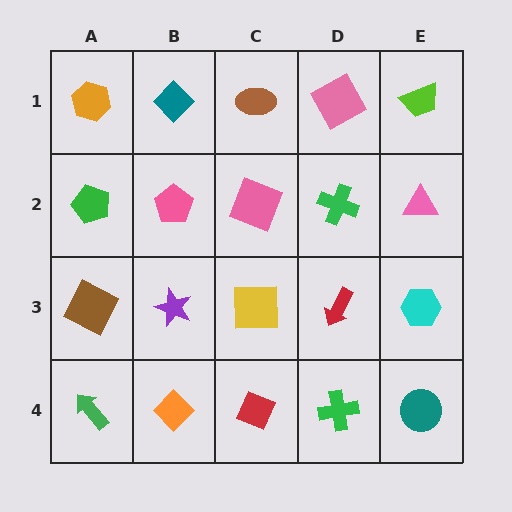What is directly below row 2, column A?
A brown square.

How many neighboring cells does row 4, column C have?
3.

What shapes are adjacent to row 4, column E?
A cyan hexagon (row 3, column E), a green cross (row 4, column D).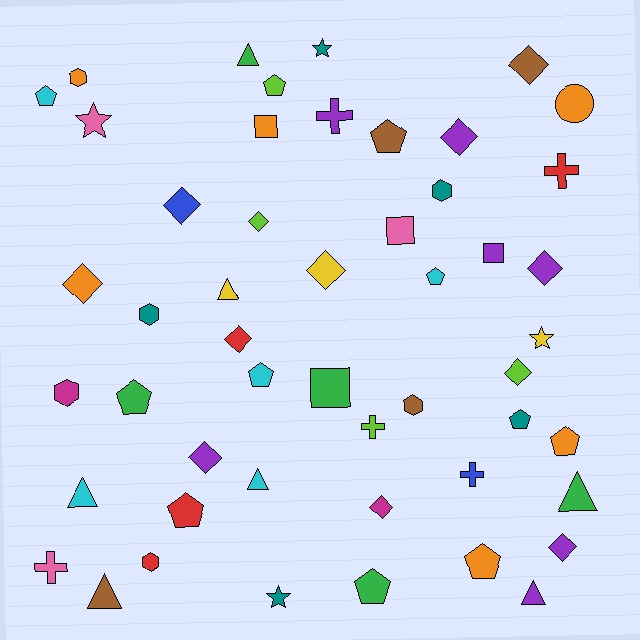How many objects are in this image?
There are 50 objects.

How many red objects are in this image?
There are 4 red objects.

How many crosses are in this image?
There are 5 crosses.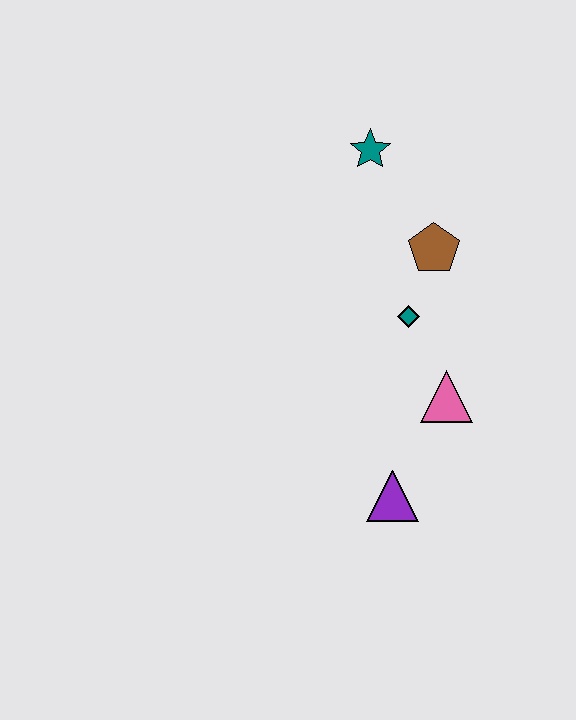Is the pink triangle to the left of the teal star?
No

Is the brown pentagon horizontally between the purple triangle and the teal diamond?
No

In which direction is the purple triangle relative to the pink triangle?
The purple triangle is below the pink triangle.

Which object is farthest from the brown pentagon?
The purple triangle is farthest from the brown pentagon.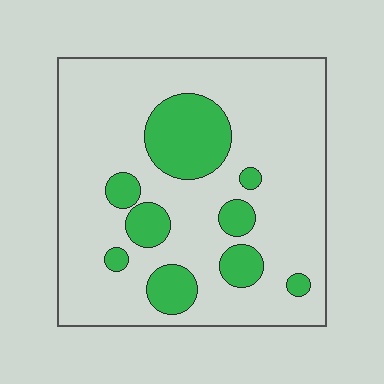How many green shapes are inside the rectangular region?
9.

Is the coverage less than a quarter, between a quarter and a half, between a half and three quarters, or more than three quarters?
Less than a quarter.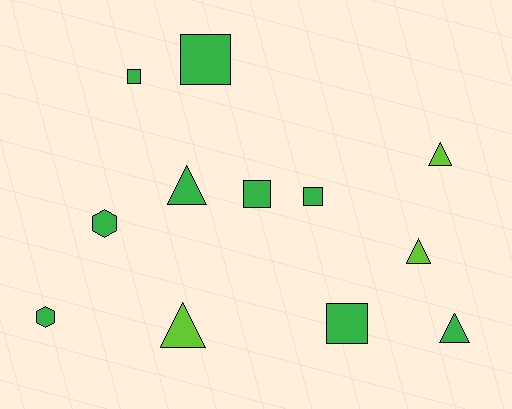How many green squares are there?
There are 5 green squares.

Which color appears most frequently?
Green, with 9 objects.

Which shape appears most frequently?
Triangle, with 5 objects.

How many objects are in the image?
There are 12 objects.